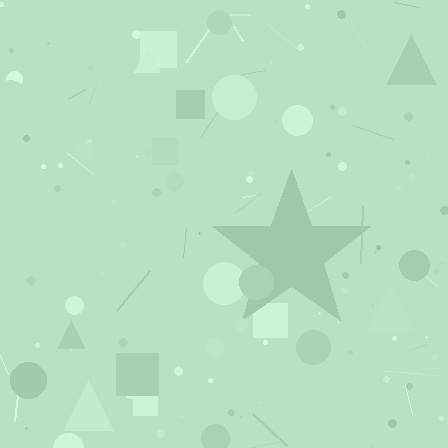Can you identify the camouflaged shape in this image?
The camouflaged shape is a star.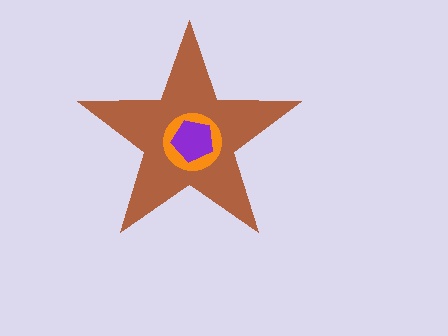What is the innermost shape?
The purple pentagon.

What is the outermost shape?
The brown star.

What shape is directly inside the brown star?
The orange circle.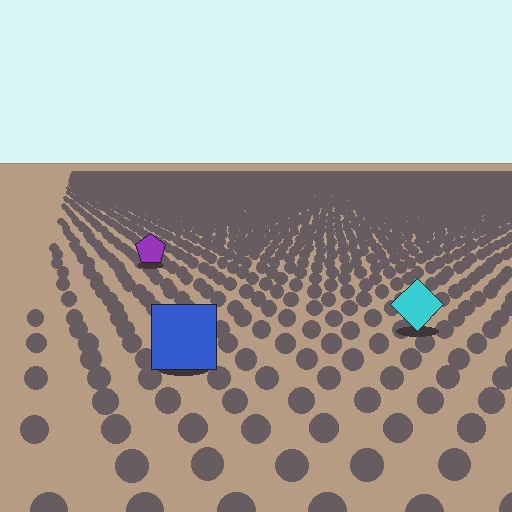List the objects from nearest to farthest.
From nearest to farthest: the blue square, the cyan diamond, the purple pentagon.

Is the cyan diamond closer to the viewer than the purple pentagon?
Yes. The cyan diamond is closer — you can tell from the texture gradient: the ground texture is coarser near it.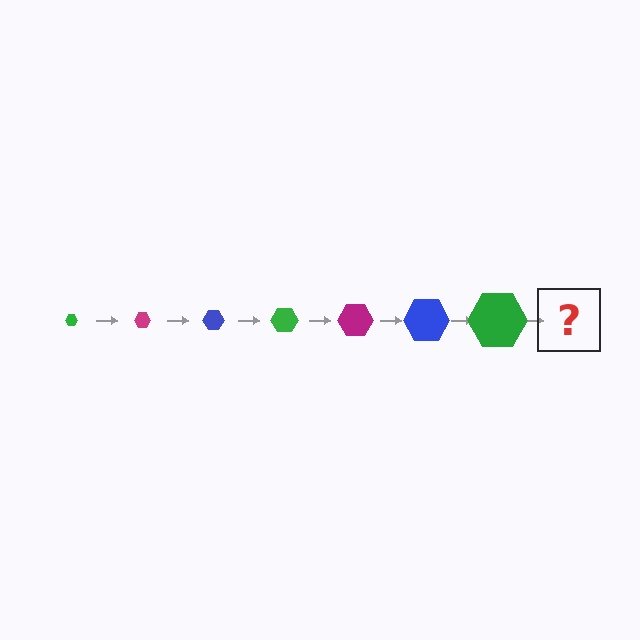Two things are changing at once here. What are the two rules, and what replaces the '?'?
The two rules are that the hexagon grows larger each step and the color cycles through green, magenta, and blue. The '?' should be a magenta hexagon, larger than the previous one.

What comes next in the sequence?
The next element should be a magenta hexagon, larger than the previous one.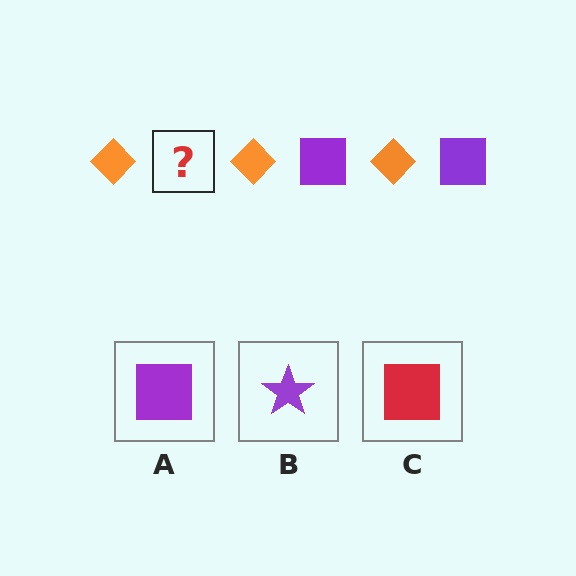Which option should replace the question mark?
Option A.